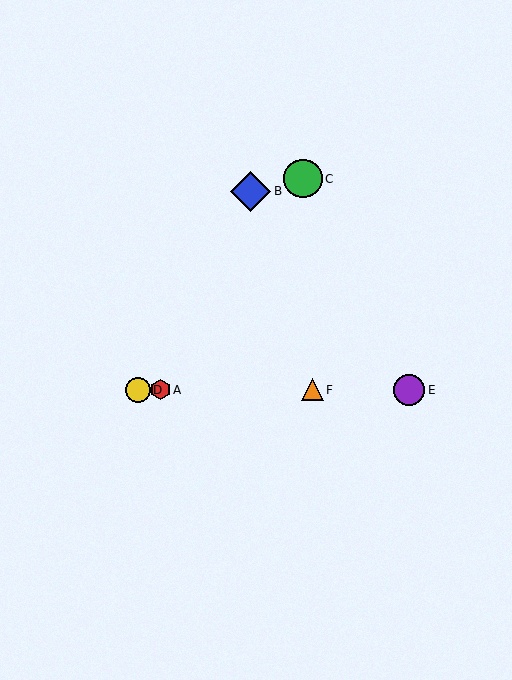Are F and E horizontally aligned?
Yes, both are at y≈390.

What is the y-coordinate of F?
Object F is at y≈390.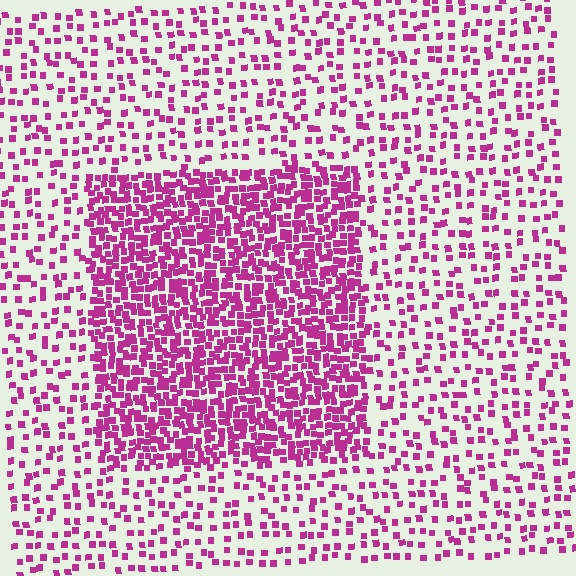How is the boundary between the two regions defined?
The boundary is defined by a change in element density (approximately 2.7x ratio). All elements are the same color, size, and shape.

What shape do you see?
I see a rectangle.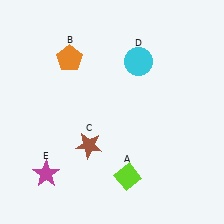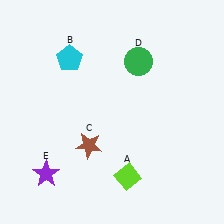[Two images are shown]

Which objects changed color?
B changed from orange to cyan. D changed from cyan to green. E changed from magenta to purple.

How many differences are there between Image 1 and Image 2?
There are 3 differences between the two images.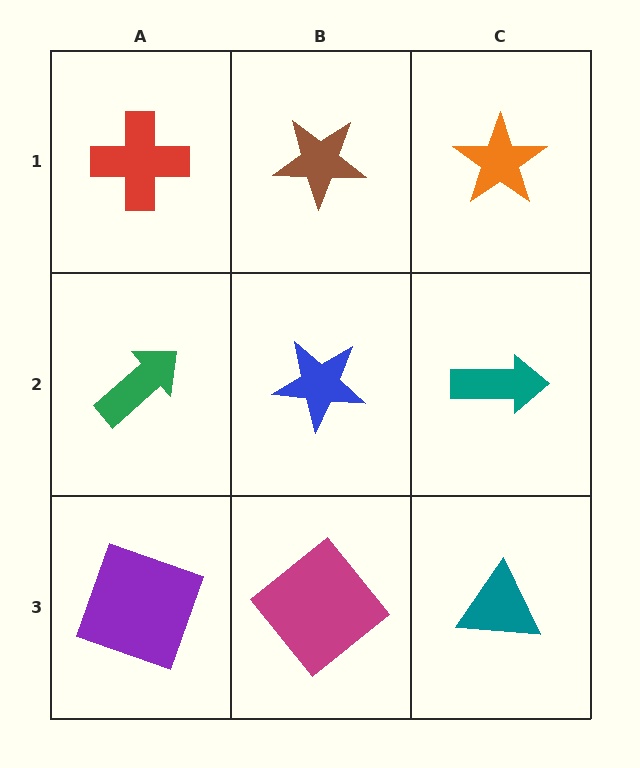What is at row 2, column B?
A blue star.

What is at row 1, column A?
A red cross.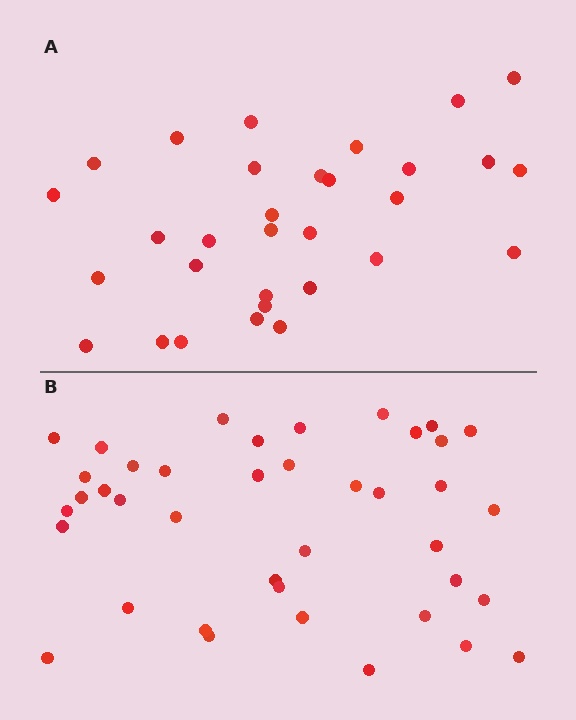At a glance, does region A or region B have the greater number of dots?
Region B (the bottom region) has more dots.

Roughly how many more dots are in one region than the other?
Region B has roughly 8 or so more dots than region A.